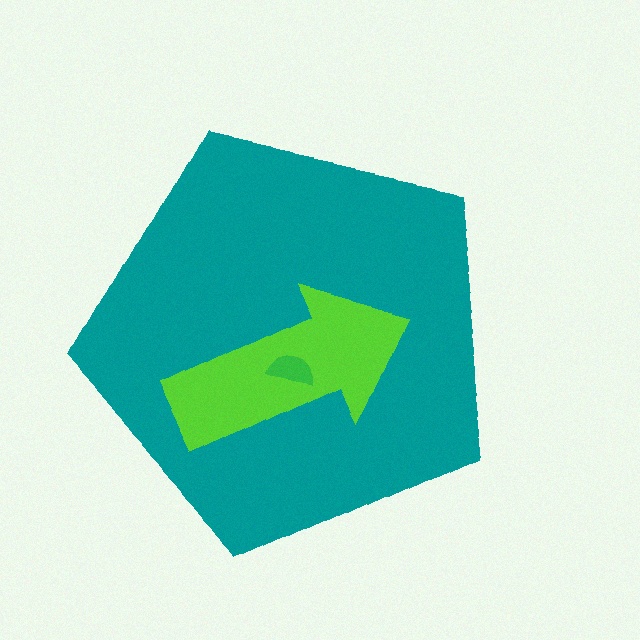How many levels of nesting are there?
3.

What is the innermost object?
The green semicircle.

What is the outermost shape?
The teal pentagon.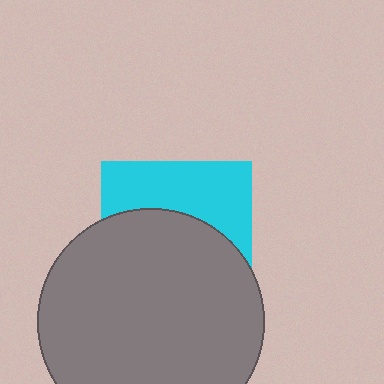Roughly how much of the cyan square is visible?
A small part of it is visible (roughly 40%).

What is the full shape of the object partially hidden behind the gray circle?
The partially hidden object is a cyan square.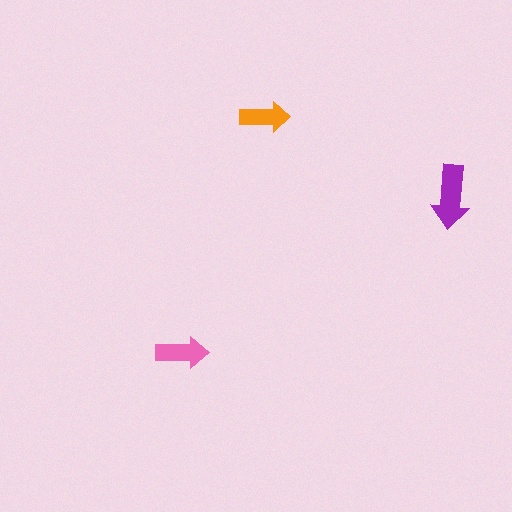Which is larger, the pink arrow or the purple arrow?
The purple one.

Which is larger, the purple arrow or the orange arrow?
The purple one.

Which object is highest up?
The orange arrow is topmost.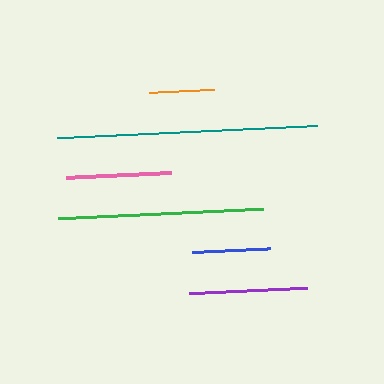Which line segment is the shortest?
The orange line is the shortest at approximately 65 pixels.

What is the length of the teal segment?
The teal segment is approximately 260 pixels long.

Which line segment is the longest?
The teal line is the longest at approximately 260 pixels.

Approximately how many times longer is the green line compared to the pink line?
The green line is approximately 1.9 times the length of the pink line.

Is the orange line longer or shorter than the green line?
The green line is longer than the orange line.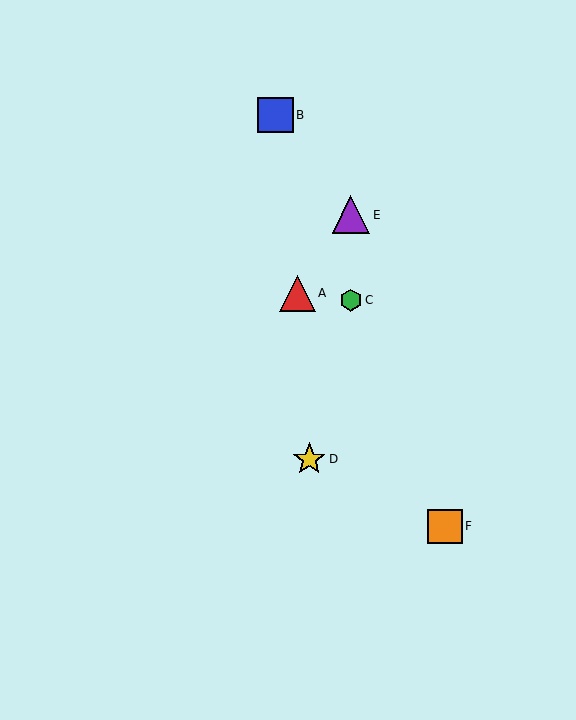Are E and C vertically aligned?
Yes, both are at x≈351.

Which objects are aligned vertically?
Objects C, E are aligned vertically.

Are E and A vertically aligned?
No, E is at x≈351 and A is at x≈297.